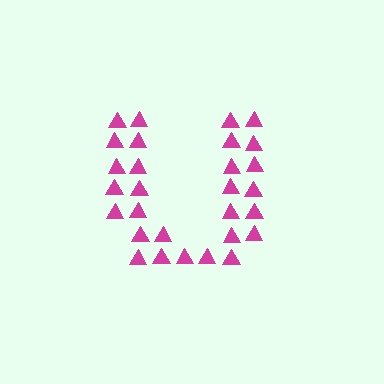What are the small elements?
The small elements are triangles.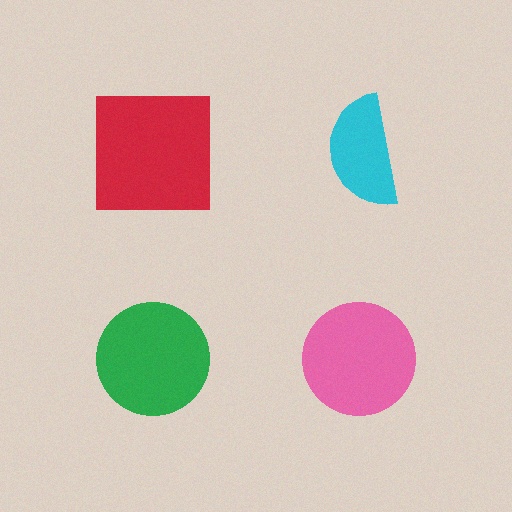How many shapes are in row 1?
2 shapes.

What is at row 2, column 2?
A pink circle.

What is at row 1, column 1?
A red square.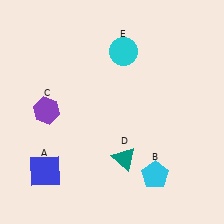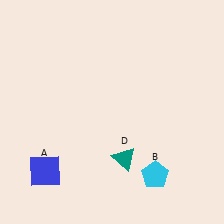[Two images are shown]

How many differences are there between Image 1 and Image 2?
There are 2 differences between the two images.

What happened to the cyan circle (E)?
The cyan circle (E) was removed in Image 2. It was in the top-right area of Image 1.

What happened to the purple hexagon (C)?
The purple hexagon (C) was removed in Image 2. It was in the top-left area of Image 1.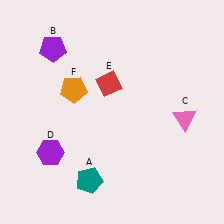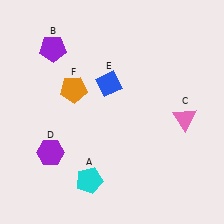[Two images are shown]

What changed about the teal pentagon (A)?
In Image 1, A is teal. In Image 2, it changed to cyan.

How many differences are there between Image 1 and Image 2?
There are 2 differences between the two images.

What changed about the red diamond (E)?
In Image 1, E is red. In Image 2, it changed to blue.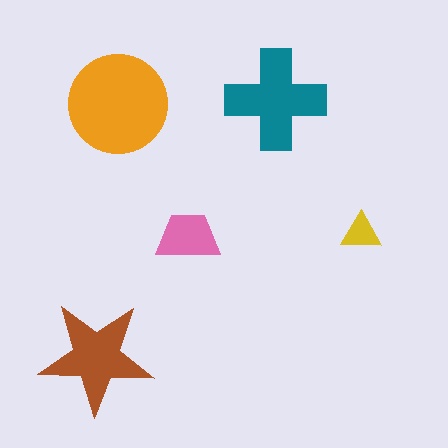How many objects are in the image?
There are 5 objects in the image.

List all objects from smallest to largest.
The yellow triangle, the pink trapezoid, the brown star, the teal cross, the orange circle.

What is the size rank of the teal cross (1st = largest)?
2nd.